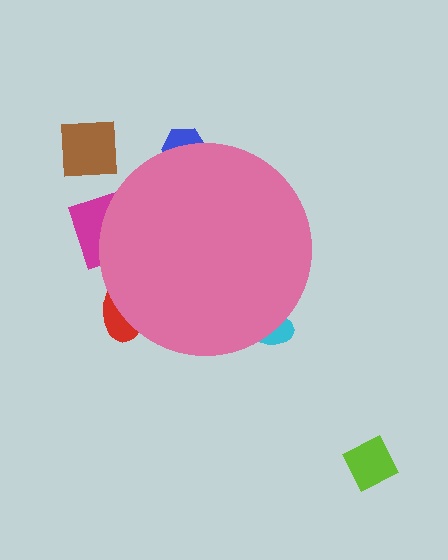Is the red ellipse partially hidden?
Yes, the red ellipse is partially hidden behind the pink circle.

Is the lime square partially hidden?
No, the lime square is fully visible.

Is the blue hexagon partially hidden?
Yes, the blue hexagon is partially hidden behind the pink circle.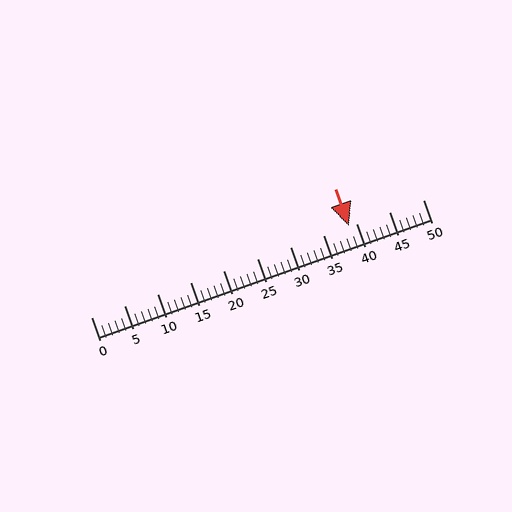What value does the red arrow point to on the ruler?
The red arrow points to approximately 39.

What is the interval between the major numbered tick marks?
The major tick marks are spaced 5 units apart.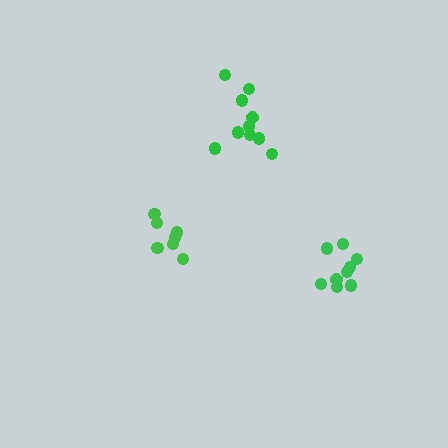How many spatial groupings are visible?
There are 3 spatial groupings.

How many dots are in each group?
Group 1: 7 dots, Group 2: 10 dots, Group 3: 9 dots (26 total).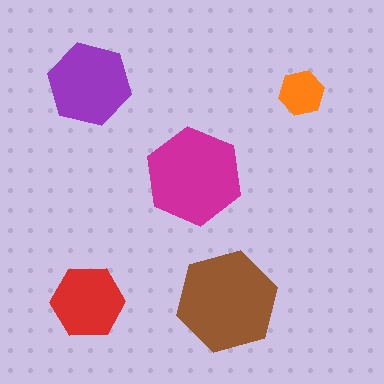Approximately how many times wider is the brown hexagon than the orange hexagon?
About 2 times wider.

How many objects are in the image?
There are 5 objects in the image.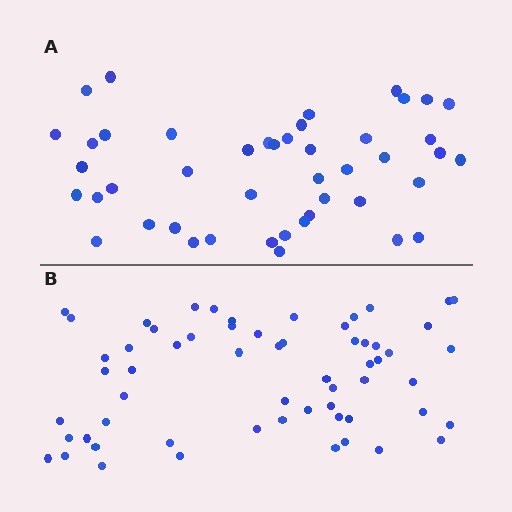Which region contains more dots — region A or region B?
Region B (the bottom region) has more dots.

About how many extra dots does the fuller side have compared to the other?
Region B has approximately 15 more dots than region A.